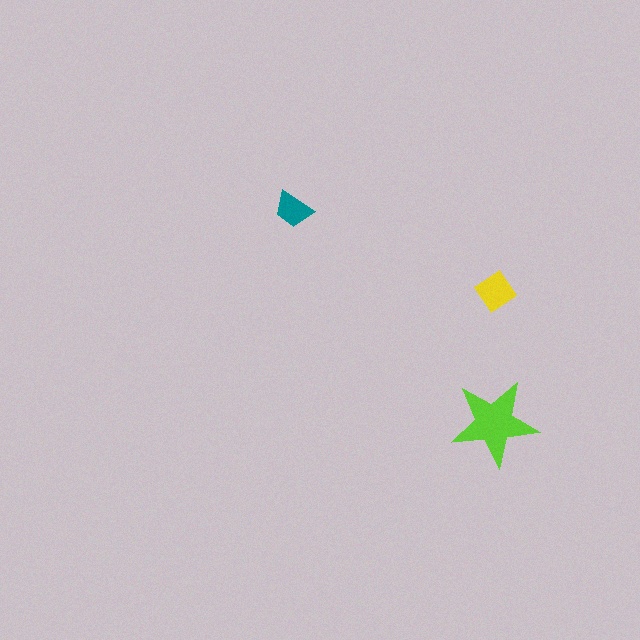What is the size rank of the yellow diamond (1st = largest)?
2nd.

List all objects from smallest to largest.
The teal trapezoid, the yellow diamond, the lime star.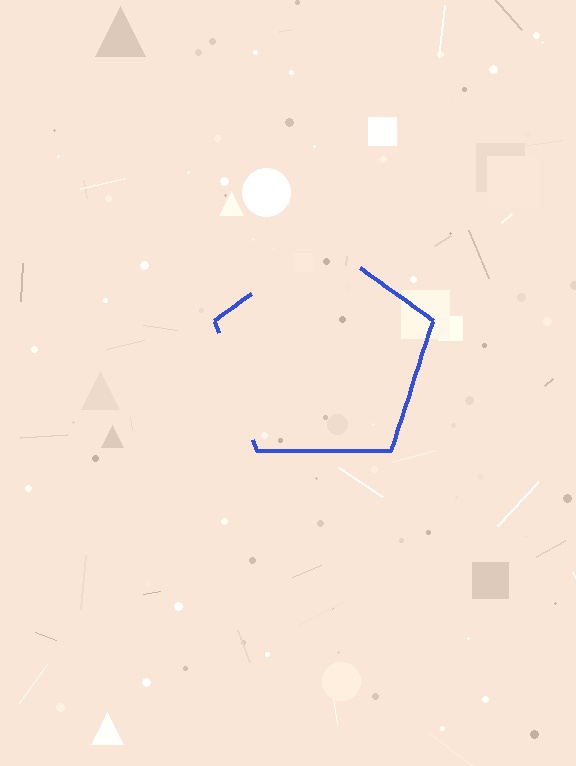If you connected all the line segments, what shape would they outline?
They would outline a pentagon.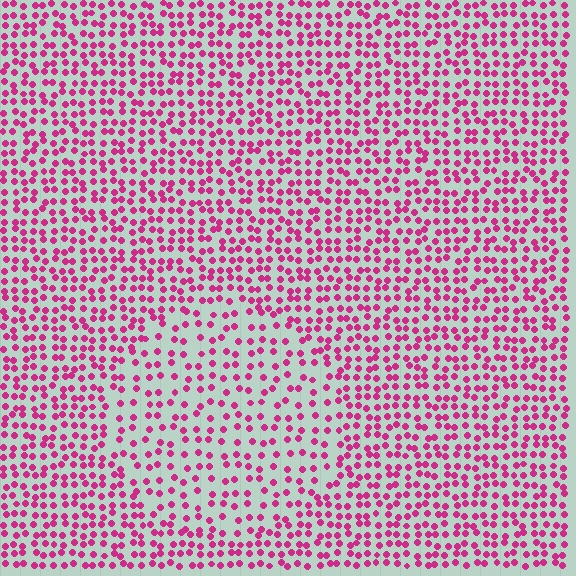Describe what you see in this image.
The image contains small magenta elements arranged at two different densities. A circle-shaped region is visible where the elements are less densely packed than the surrounding area.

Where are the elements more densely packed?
The elements are more densely packed outside the circle boundary.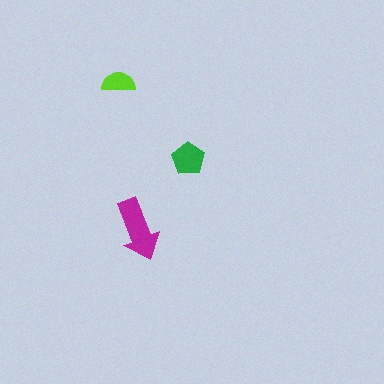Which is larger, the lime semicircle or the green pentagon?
The green pentagon.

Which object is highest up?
The lime semicircle is topmost.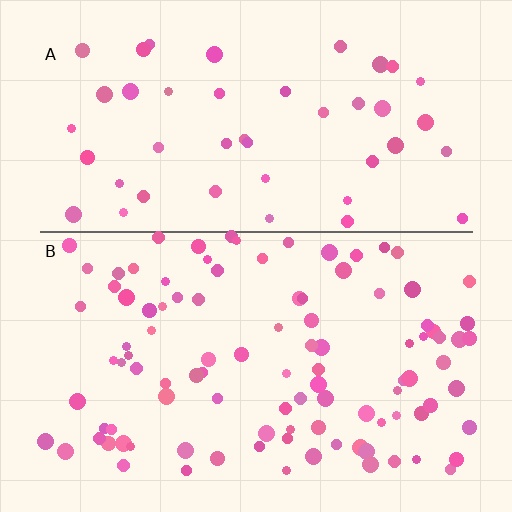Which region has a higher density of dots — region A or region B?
B (the bottom).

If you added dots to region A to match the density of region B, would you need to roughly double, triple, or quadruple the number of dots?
Approximately double.